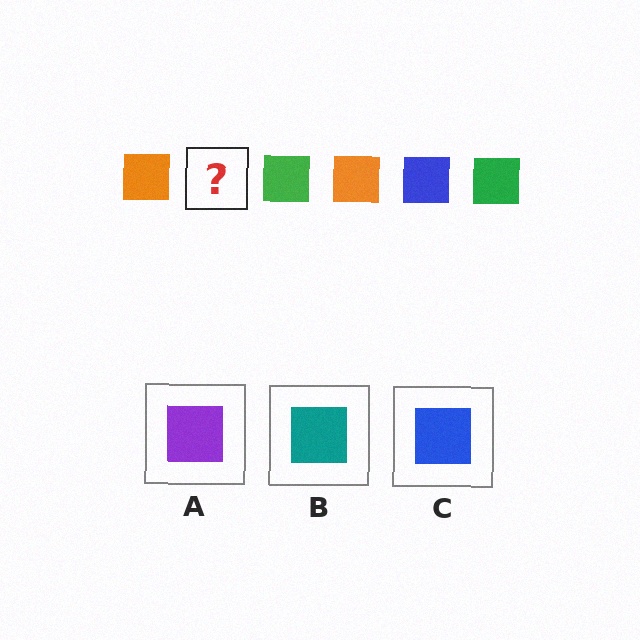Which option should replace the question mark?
Option C.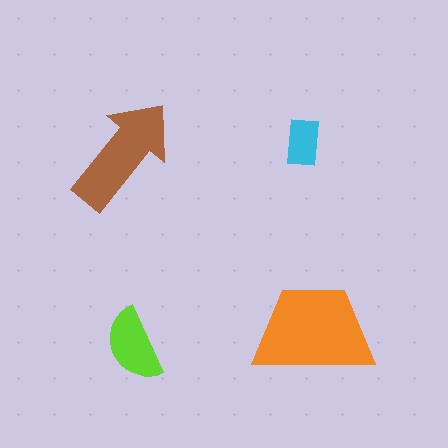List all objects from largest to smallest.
The orange trapezoid, the brown arrow, the lime semicircle, the cyan rectangle.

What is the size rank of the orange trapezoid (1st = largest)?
1st.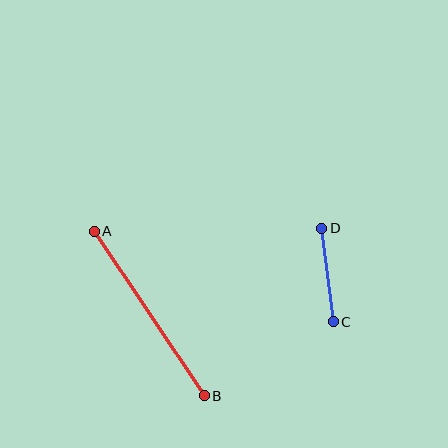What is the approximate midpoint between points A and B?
The midpoint is at approximately (149, 313) pixels.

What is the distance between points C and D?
The distance is approximately 94 pixels.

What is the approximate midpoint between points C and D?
The midpoint is at approximately (327, 275) pixels.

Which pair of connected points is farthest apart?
Points A and B are farthest apart.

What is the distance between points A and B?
The distance is approximately 198 pixels.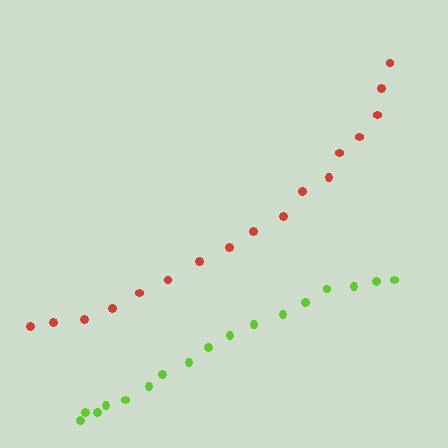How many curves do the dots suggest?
There are 2 distinct paths.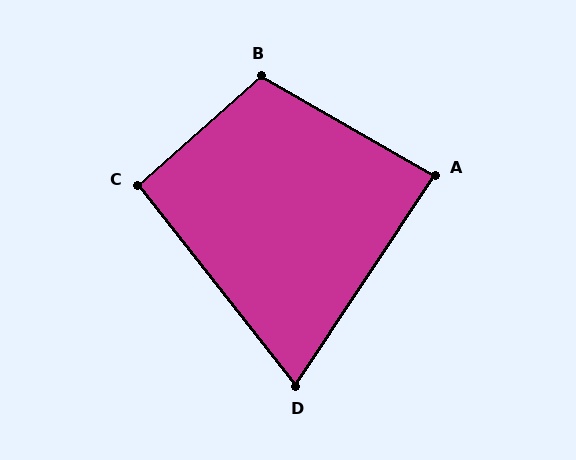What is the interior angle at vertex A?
Approximately 87 degrees (approximately right).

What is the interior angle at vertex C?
Approximately 93 degrees (approximately right).